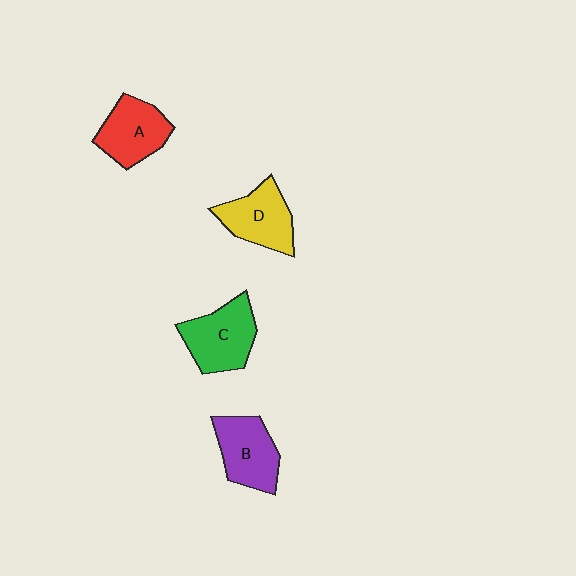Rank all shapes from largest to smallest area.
From largest to smallest: C (green), B (purple), D (yellow), A (red).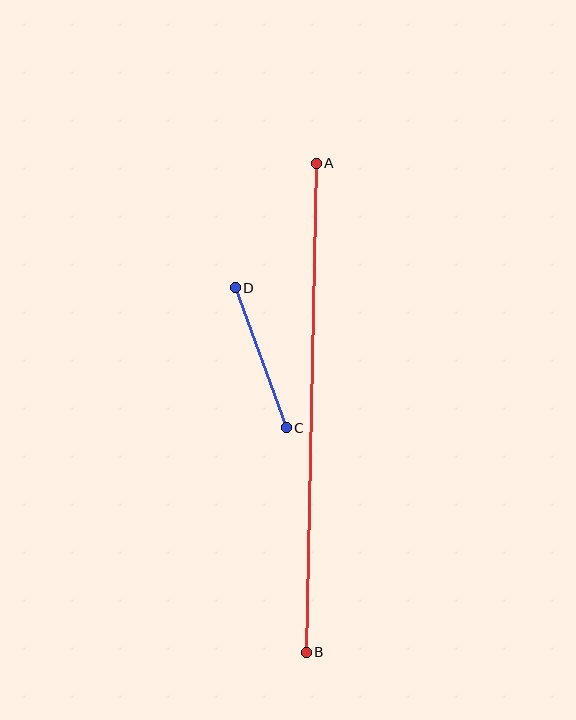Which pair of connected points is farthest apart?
Points A and B are farthest apart.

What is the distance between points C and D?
The distance is approximately 149 pixels.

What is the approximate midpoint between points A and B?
The midpoint is at approximately (311, 408) pixels.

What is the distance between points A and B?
The distance is approximately 489 pixels.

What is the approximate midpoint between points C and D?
The midpoint is at approximately (261, 358) pixels.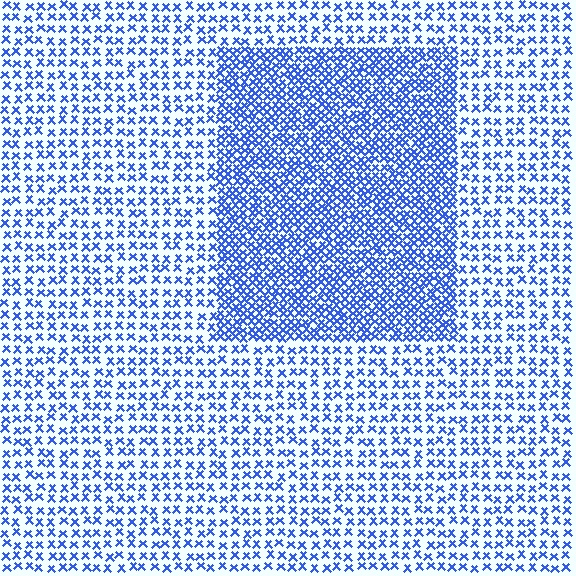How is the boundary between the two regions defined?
The boundary is defined by a change in element density (approximately 2.2x ratio). All elements are the same color, size, and shape.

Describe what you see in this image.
The image contains small blue elements arranged at two different densities. A rectangle-shaped region is visible where the elements are more densely packed than the surrounding area.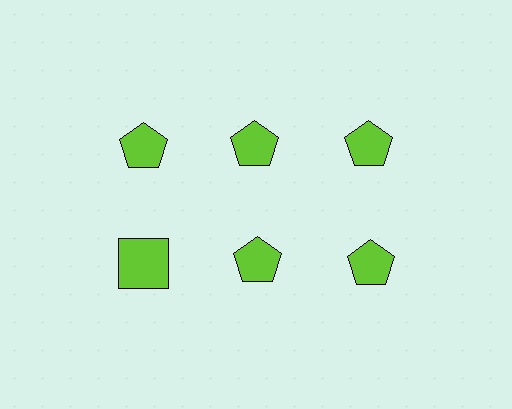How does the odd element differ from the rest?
It has a different shape: square instead of pentagon.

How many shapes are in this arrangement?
There are 6 shapes arranged in a grid pattern.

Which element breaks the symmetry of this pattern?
The lime square in the second row, leftmost column breaks the symmetry. All other shapes are lime pentagons.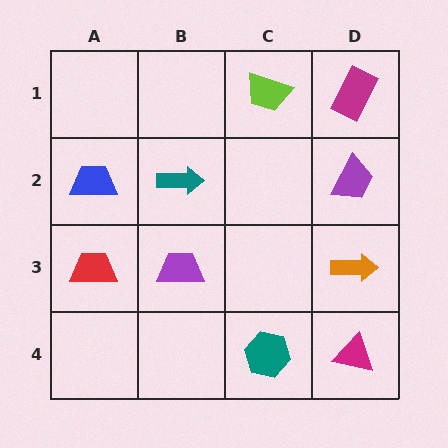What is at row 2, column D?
A purple trapezoid.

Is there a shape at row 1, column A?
No, that cell is empty.